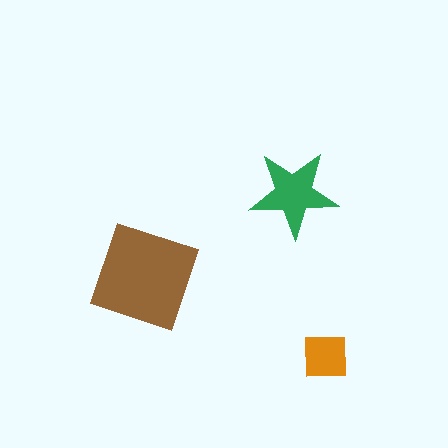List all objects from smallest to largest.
The orange square, the green star, the brown square.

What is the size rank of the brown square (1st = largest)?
1st.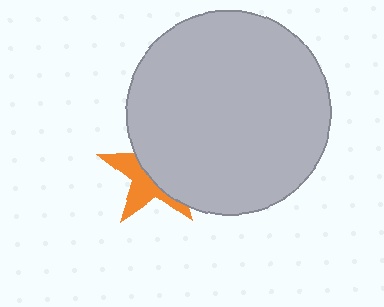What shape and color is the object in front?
The object in front is a light gray circle.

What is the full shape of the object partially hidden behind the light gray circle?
The partially hidden object is an orange star.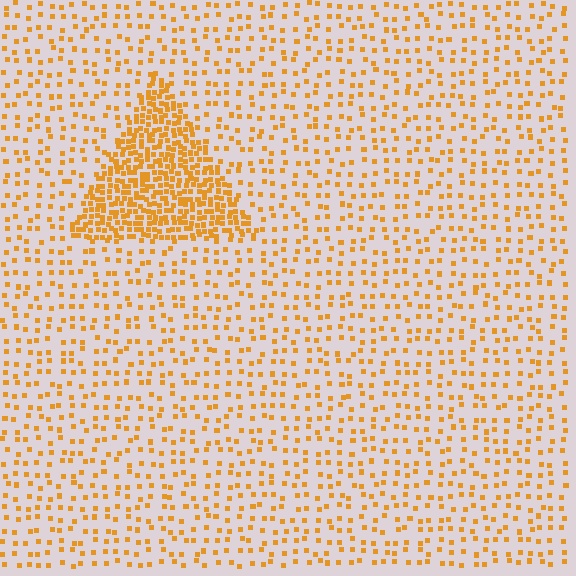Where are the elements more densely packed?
The elements are more densely packed inside the triangle boundary.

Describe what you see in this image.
The image contains small orange elements arranged at two different densities. A triangle-shaped region is visible where the elements are more densely packed than the surrounding area.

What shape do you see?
I see a triangle.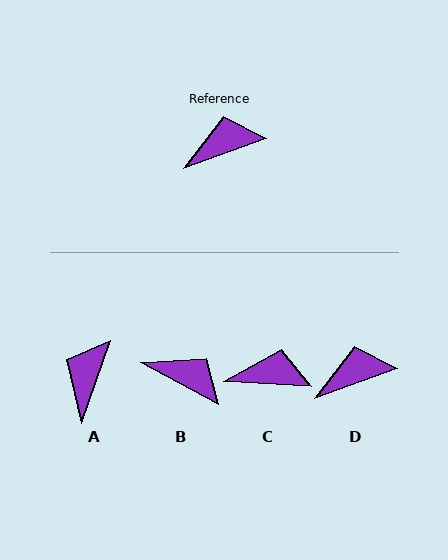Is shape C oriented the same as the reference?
No, it is off by about 23 degrees.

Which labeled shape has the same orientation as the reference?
D.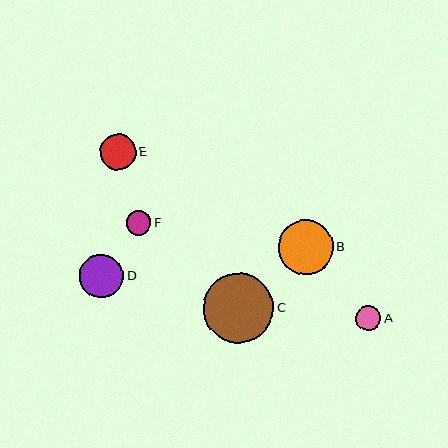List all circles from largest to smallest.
From largest to smallest: C, B, D, E, A, F.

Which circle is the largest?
Circle C is the largest with a size of approximately 70 pixels.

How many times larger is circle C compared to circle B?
Circle C is approximately 1.3 times the size of circle B.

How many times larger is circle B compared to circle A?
Circle B is approximately 2.2 times the size of circle A.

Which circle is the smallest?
Circle F is the smallest with a size of approximately 25 pixels.